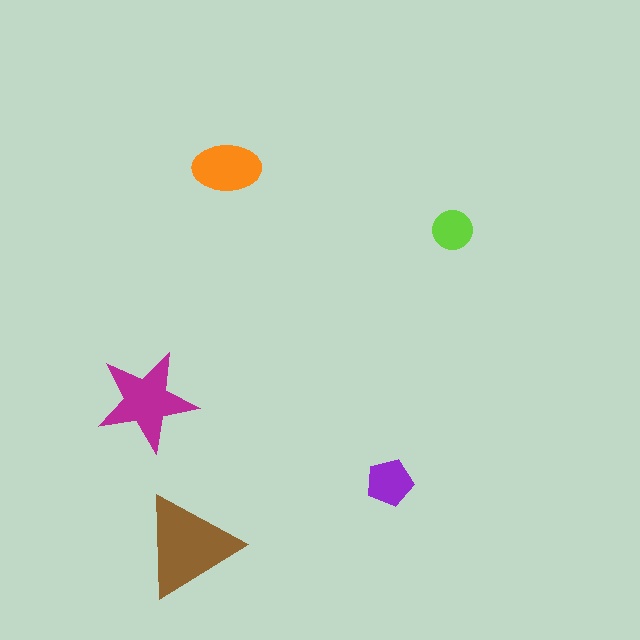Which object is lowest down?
The brown triangle is bottommost.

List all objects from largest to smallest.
The brown triangle, the magenta star, the orange ellipse, the purple pentagon, the lime circle.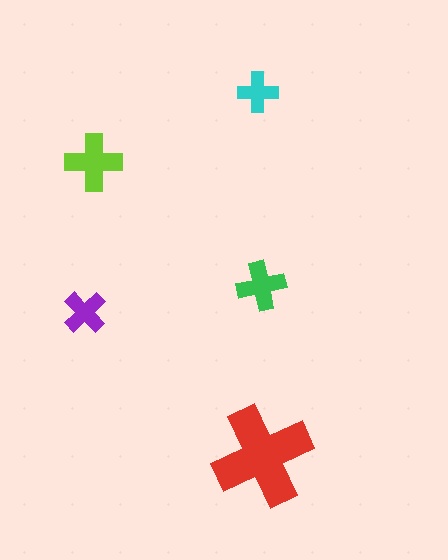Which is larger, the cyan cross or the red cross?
The red one.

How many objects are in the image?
There are 5 objects in the image.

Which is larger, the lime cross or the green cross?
The lime one.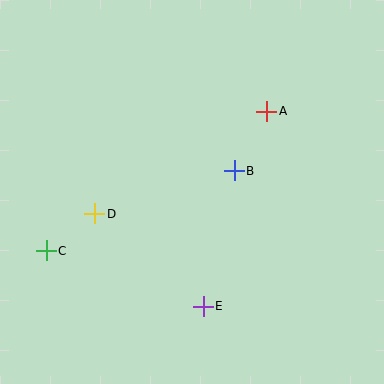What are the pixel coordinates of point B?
Point B is at (234, 171).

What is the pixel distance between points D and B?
The distance between D and B is 146 pixels.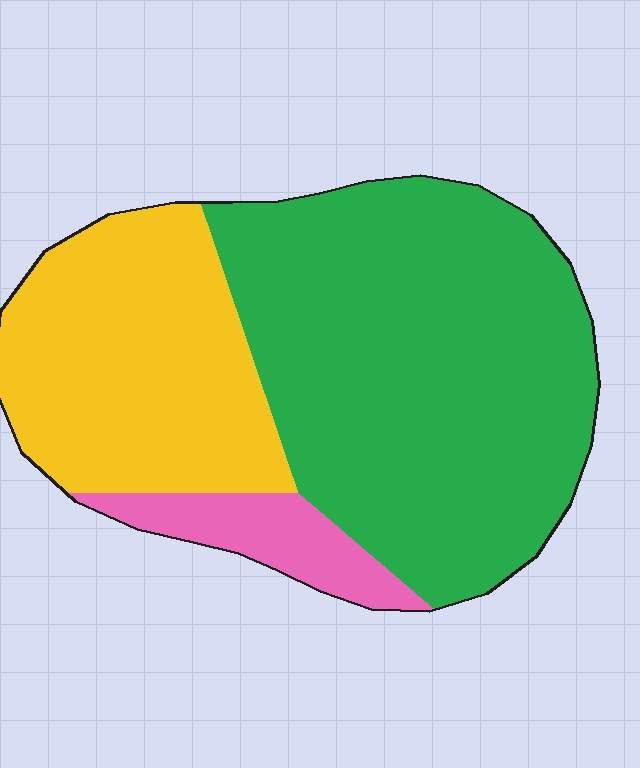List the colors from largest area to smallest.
From largest to smallest: green, yellow, pink.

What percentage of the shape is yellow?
Yellow takes up between a quarter and a half of the shape.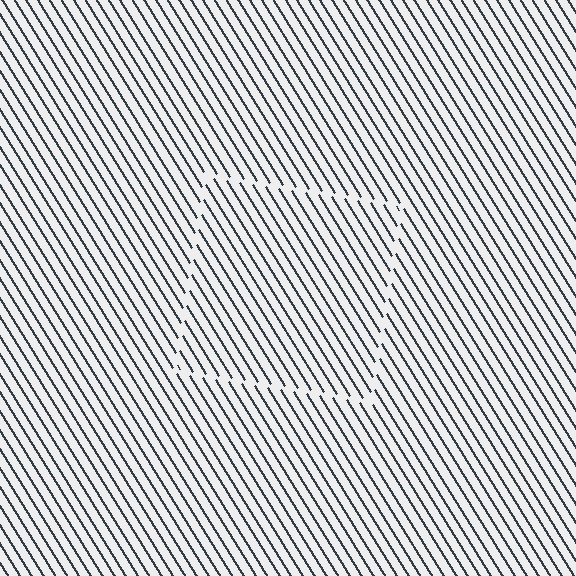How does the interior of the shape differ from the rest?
The interior of the shape contains the same grating, shifted by half a period — the contour is defined by the phase discontinuity where line-ends from the inner and outer gratings abut.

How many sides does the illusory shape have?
4 sides — the line-ends trace a square.